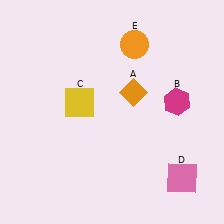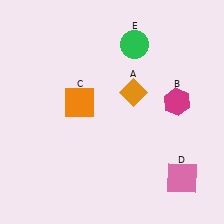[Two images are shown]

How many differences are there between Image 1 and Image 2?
There are 2 differences between the two images.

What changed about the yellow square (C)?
In Image 1, C is yellow. In Image 2, it changed to orange.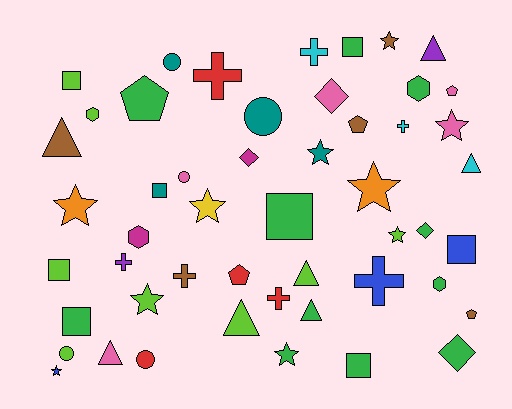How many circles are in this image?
There are 5 circles.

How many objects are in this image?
There are 50 objects.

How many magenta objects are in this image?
There are 2 magenta objects.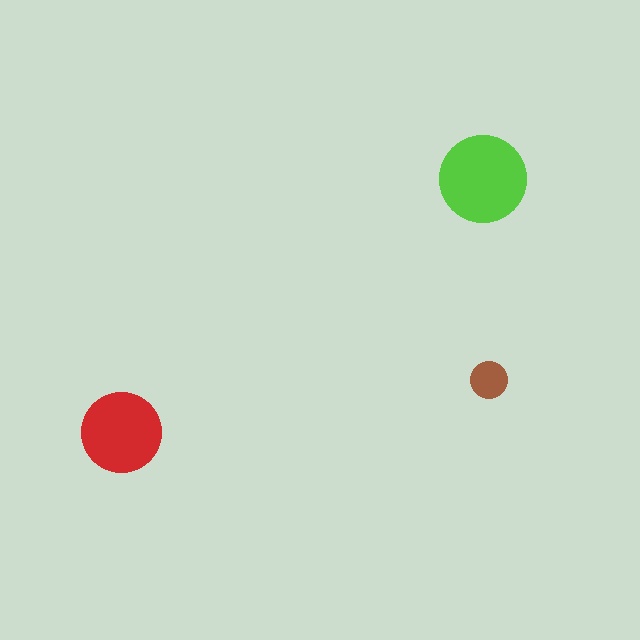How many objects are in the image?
There are 3 objects in the image.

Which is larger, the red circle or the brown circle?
The red one.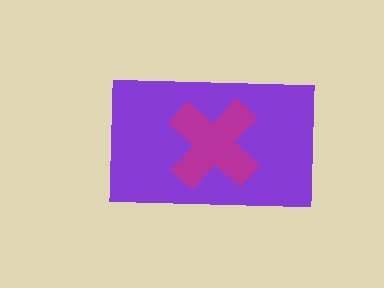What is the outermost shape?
The purple rectangle.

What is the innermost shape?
The magenta cross.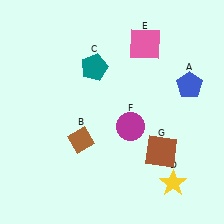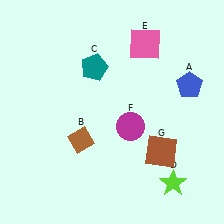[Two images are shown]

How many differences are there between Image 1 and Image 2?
There is 1 difference between the two images.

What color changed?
The star (D) changed from yellow in Image 1 to lime in Image 2.